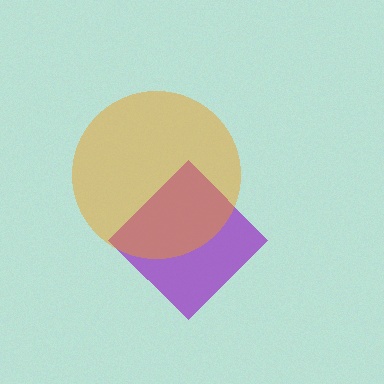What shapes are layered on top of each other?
The layered shapes are: a purple diamond, an orange circle.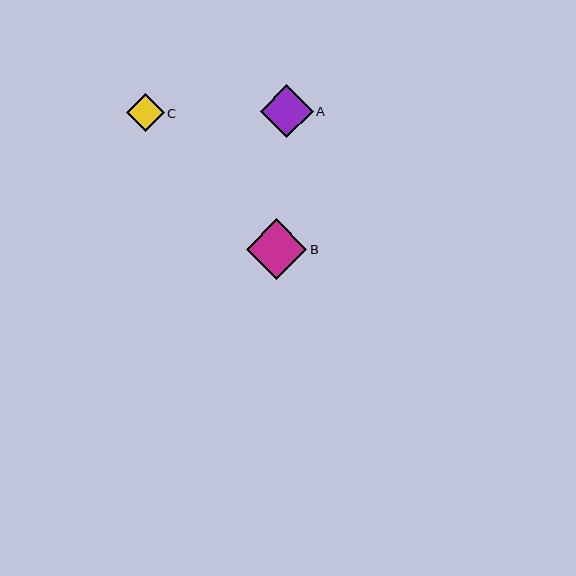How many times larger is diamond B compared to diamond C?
Diamond B is approximately 1.6 times the size of diamond C.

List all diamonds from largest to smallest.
From largest to smallest: B, A, C.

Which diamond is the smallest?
Diamond C is the smallest with a size of approximately 38 pixels.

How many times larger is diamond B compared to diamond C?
Diamond B is approximately 1.6 times the size of diamond C.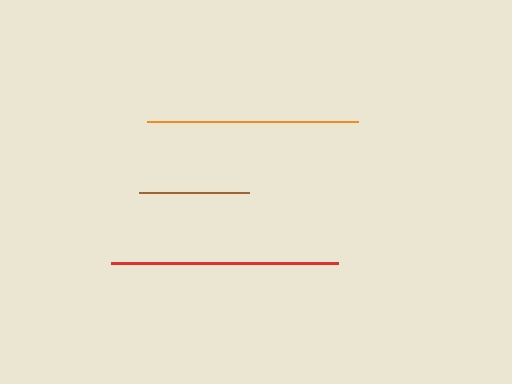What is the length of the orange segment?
The orange segment is approximately 211 pixels long.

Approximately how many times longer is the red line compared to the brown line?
The red line is approximately 2.1 times the length of the brown line.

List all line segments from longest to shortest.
From longest to shortest: red, orange, brown.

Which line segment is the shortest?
The brown line is the shortest at approximately 110 pixels.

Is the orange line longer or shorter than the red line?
The red line is longer than the orange line.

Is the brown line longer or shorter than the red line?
The red line is longer than the brown line.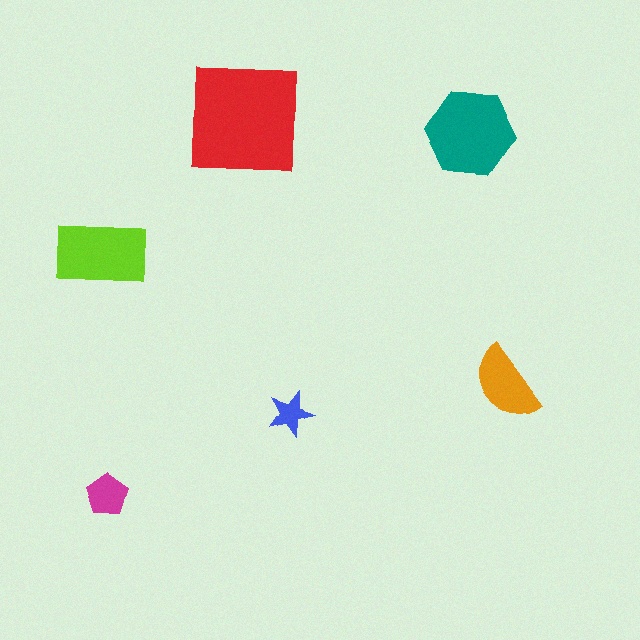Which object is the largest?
The red square.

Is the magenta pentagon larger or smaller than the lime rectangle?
Smaller.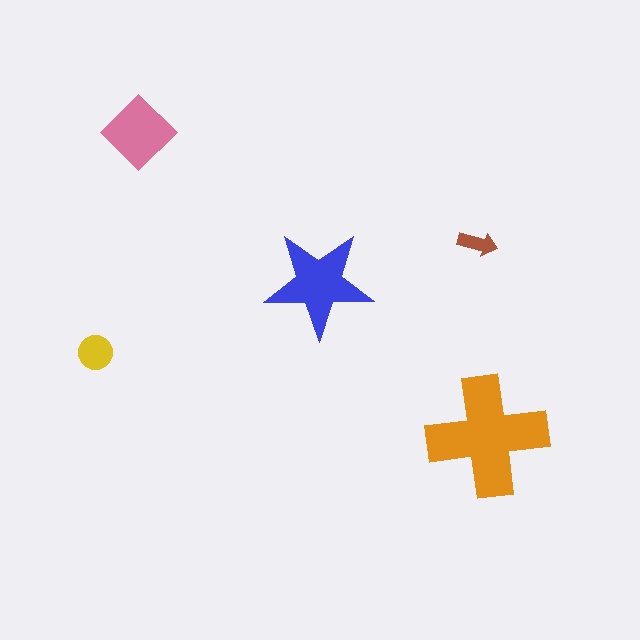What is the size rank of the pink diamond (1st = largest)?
3rd.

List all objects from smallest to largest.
The brown arrow, the yellow circle, the pink diamond, the blue star, the orange cross.